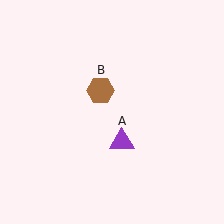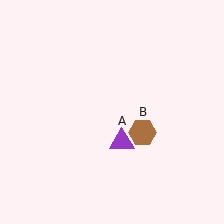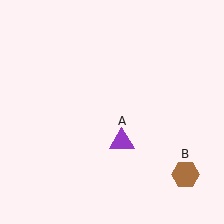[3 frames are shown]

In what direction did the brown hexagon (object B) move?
The brown hexagon (object B) moved down and to the right.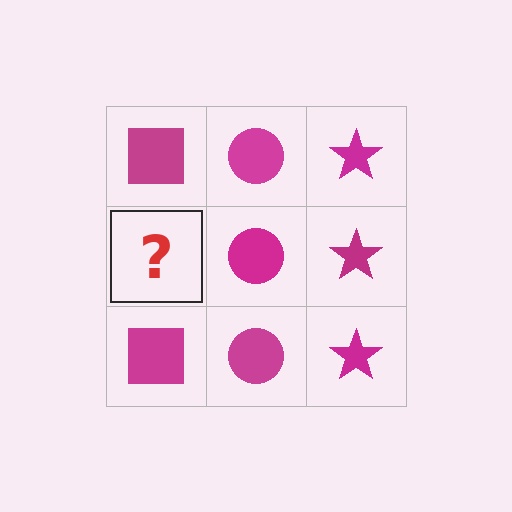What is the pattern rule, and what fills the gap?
The rule is that each column has a consistent shape. The gap should be filled with a magenta square.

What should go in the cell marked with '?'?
The missing cell should contain a magenta square.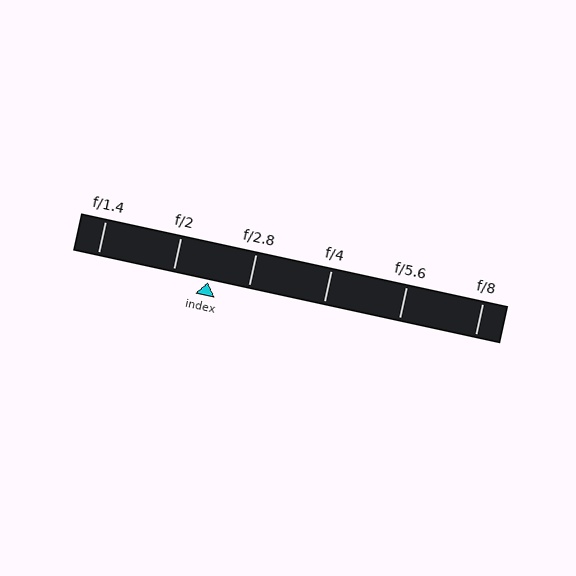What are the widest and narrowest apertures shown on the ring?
The widest aperture shown is f/1.4 and the narrowest is f/8.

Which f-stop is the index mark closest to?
The index mark is closest to f/2.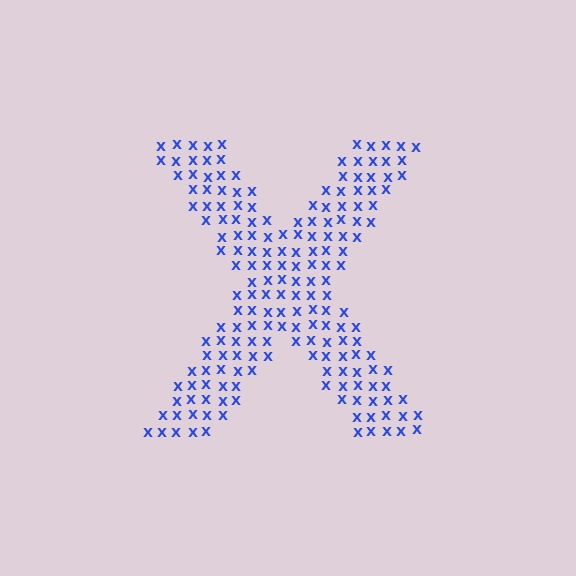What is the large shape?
The large shape is the letter X.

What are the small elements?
The small elements are letter X's.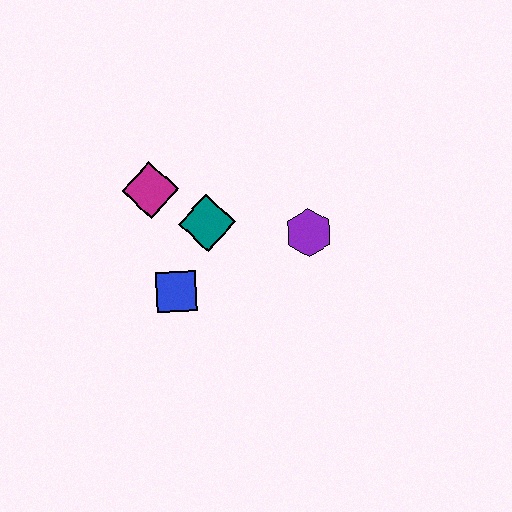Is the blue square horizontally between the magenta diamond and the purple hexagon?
Yes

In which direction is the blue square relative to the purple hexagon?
The blue square is to the left of the purple hexagon.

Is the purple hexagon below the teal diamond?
Yes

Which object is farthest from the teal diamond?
The purple hexagon is farthest from the teal diamond.